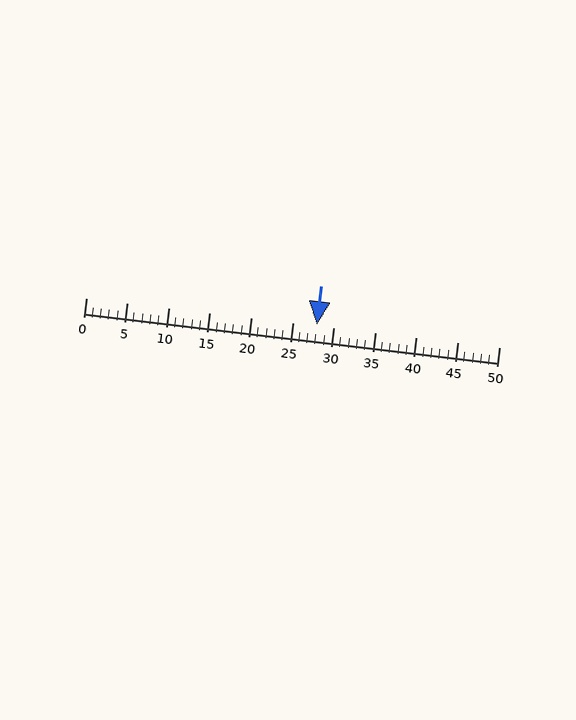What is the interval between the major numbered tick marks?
The major tick marks are spaced 5 units apart.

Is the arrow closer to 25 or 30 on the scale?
The arrow is closer to 30.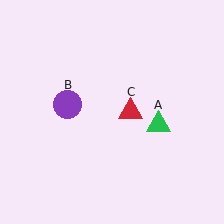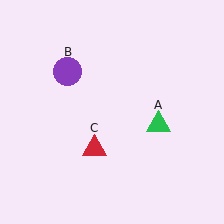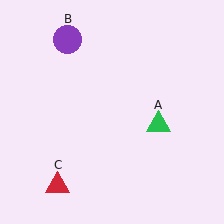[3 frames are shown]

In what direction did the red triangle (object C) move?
The red triangle (object C) moved down and to the left.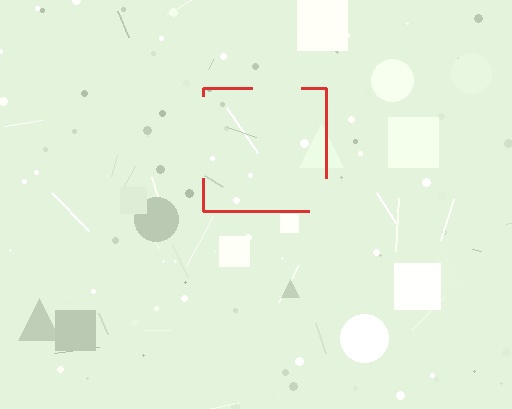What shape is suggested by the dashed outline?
The dashed outline suggests a square.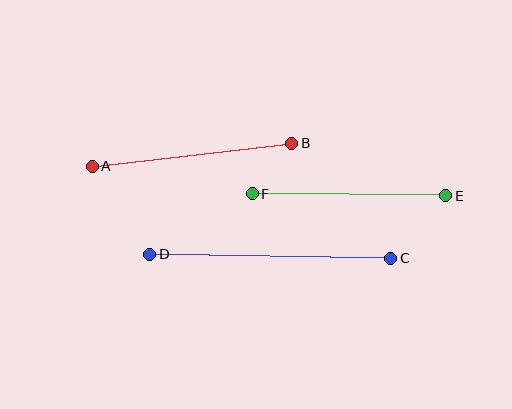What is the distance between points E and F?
The distance is approximately 193 pixels.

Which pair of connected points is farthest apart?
Points C and D are farthest apart.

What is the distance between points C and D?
The distance is approximately 241 pixels.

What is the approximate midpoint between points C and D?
The midpoint is at approximately (270, 256) pixels.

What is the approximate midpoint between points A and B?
The midpoint is at approximately (192, 155) pixels.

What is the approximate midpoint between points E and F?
The midpoint is at approximately (349, 195) pixels.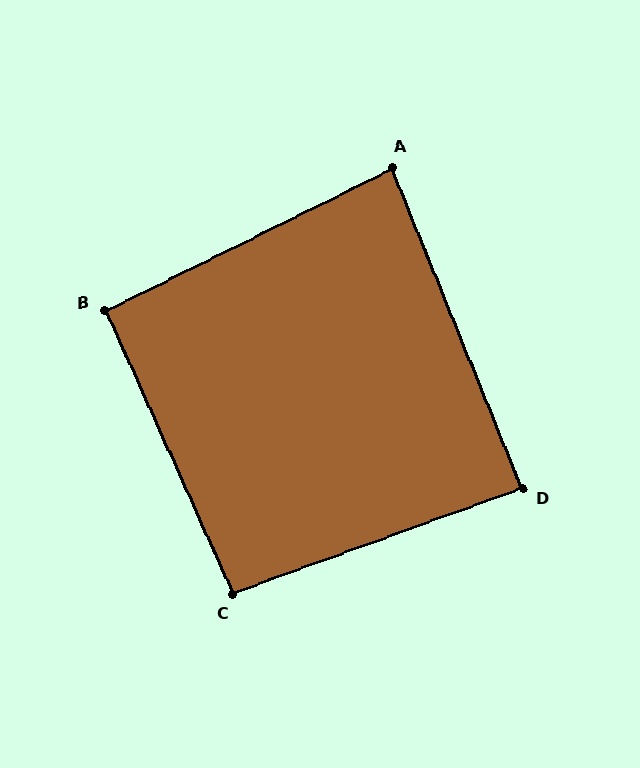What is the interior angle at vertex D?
Approximately 88 degrees (approximately right).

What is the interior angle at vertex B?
Approximately 92 degrees (approximately right).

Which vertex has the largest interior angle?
C, at approximately 94 degrees.